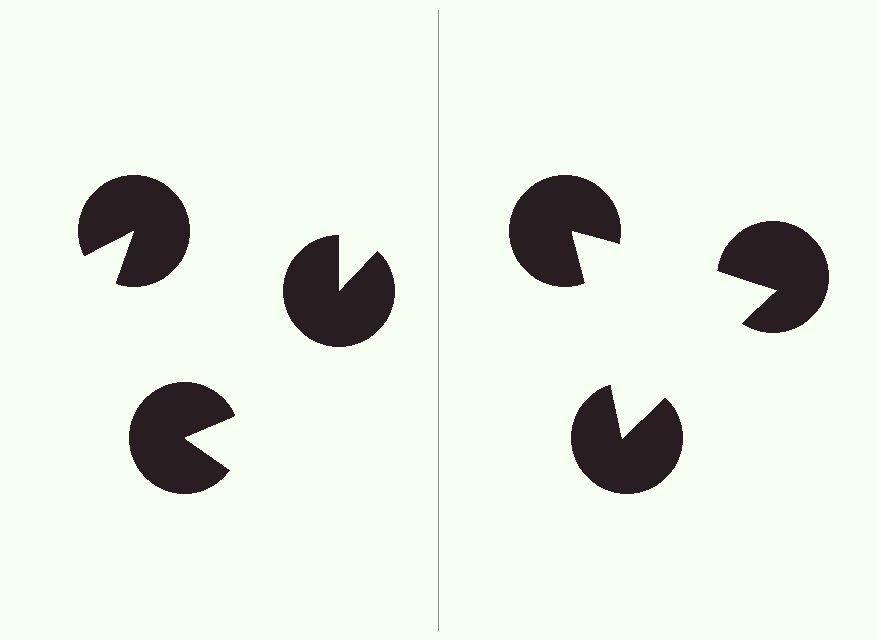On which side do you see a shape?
An illusory triangle appears on the right side. On the left side the wedge cuts are rotated, so no coherent shape forms.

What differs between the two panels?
The pac-man discs are positioned identically on both sides; only the wedge orientations differ. On the right they align to a triangle; on the left they are misaligned.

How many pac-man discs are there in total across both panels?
6 — 3 on each side.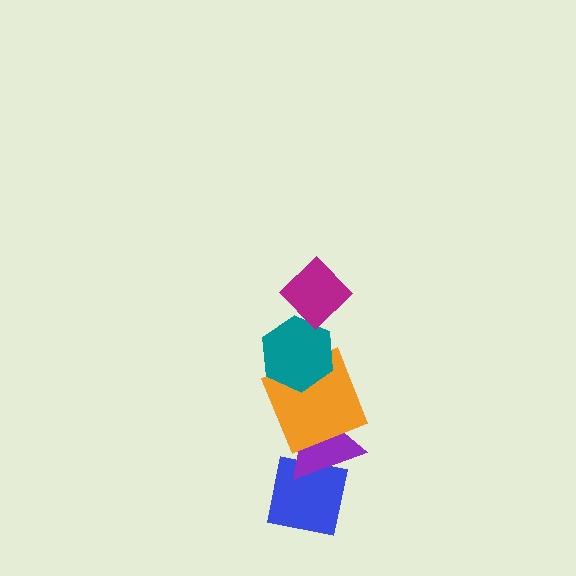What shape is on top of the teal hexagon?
The magenta diamond is on top of the teal hexagon.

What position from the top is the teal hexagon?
The teal hexagon is 2nd from the top.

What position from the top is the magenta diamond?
The magenta diamond is 1st from the top.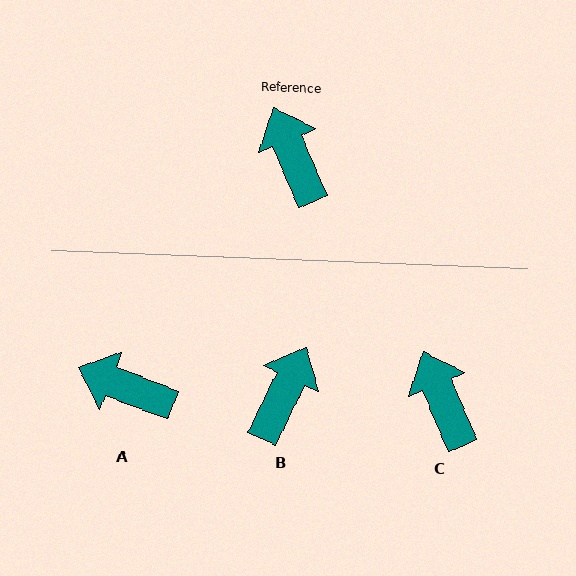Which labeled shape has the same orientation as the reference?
C.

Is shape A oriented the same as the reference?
No, it is off by about 46 degrees.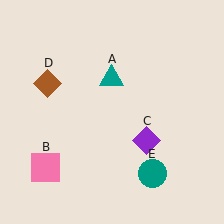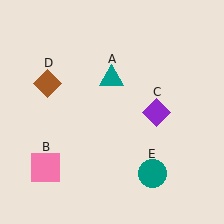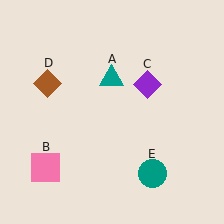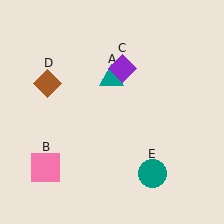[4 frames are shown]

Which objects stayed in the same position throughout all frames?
Teal triangle (object A) and pink square (object B) and brown diamond (object D) and teal circle (object E) remained stationary.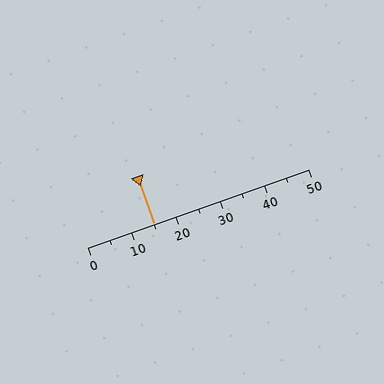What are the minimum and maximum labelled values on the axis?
The axis runs from 0 to 50.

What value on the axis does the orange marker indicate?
The marker indicates approximately 15.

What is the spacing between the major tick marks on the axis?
The major ticks are spaced 10 apart.